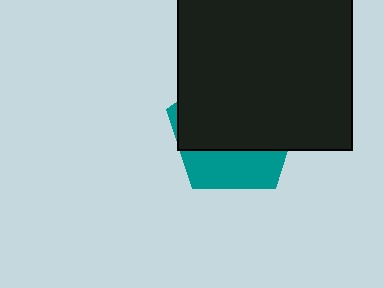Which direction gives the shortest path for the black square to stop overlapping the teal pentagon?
Moving up gives the shortest separation.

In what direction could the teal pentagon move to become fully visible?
The teal pentagon could move down. That would shift it out from behind the black square entirely.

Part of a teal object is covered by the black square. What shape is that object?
It is a pentagon.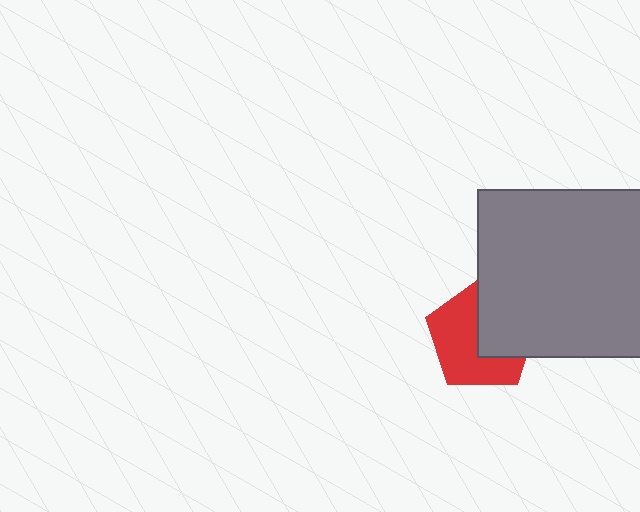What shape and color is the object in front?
The object in front is a gray square.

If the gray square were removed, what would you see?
You would see the complete red pentagon.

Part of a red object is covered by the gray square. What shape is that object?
It is a pentagon.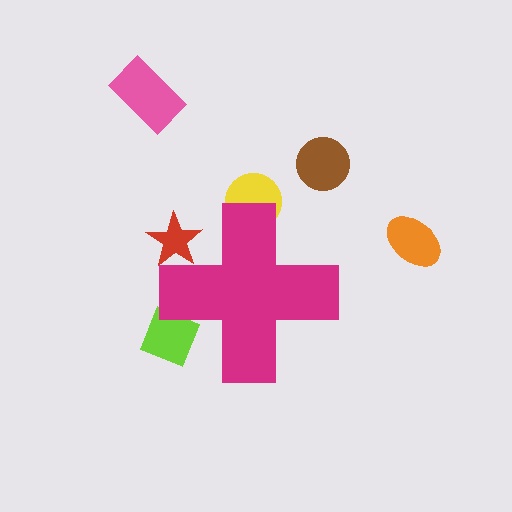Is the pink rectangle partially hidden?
No, the pink rectangle is fully visible.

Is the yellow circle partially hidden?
Yes, the yellow circle is partially hidden behind the magenta cross.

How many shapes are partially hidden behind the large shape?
3 shapes are partially hidden.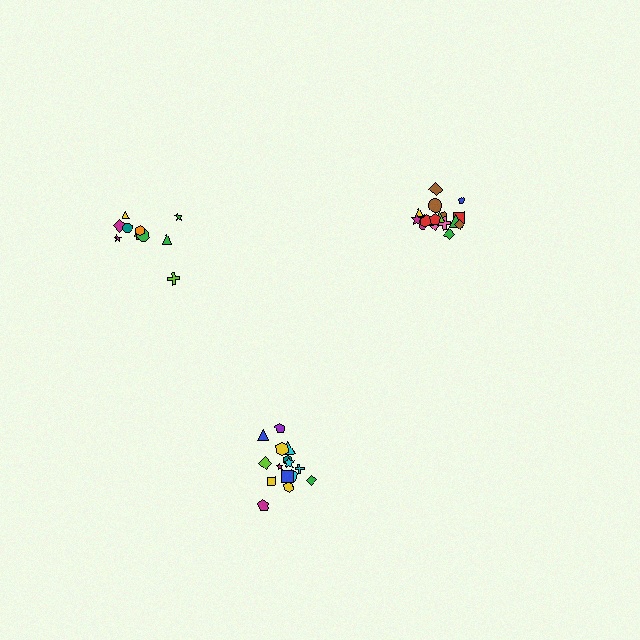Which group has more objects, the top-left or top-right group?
The top-right group.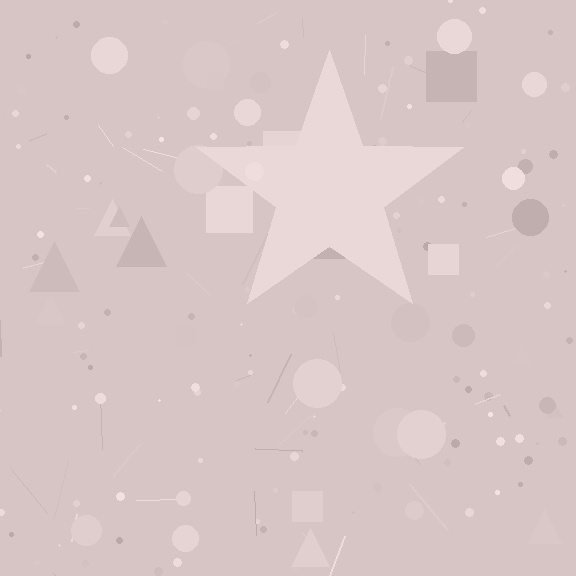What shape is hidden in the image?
A star is hidden in the image.